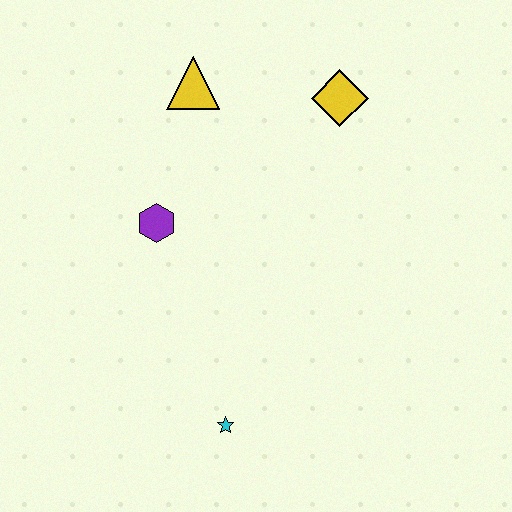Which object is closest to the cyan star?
The purple hexagon is closest to the cyan star.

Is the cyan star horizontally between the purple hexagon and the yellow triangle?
No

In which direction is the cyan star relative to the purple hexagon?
The cyan star is below the purple hexagon.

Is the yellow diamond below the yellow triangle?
Yes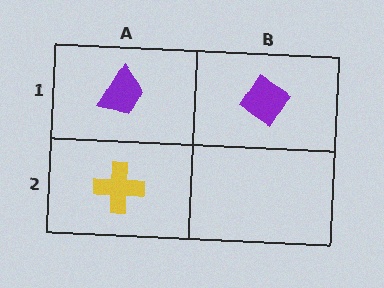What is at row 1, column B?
A purple diamond.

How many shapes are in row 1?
2 shapes.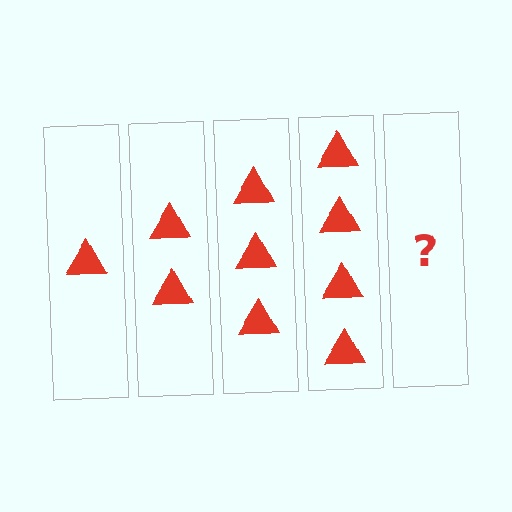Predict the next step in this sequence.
The next step is 5 triangles.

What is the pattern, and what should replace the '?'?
The pattern is that each step adds one more triangle. The '?' should be 5 triangles.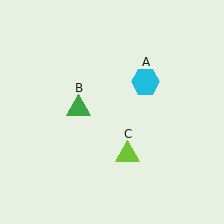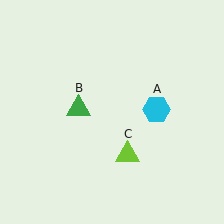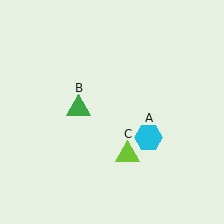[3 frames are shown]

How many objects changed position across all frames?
1 object changed position: cyan hexagon (object A).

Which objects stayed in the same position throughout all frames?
Green triangle (object B) and lime triangle (object C) remained stationary.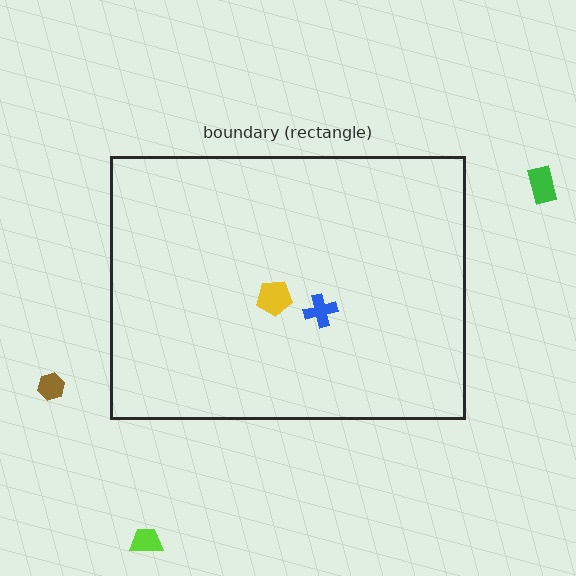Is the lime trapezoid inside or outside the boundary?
Outside.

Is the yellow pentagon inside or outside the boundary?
Inside.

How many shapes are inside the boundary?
2 inside, 3 outside.